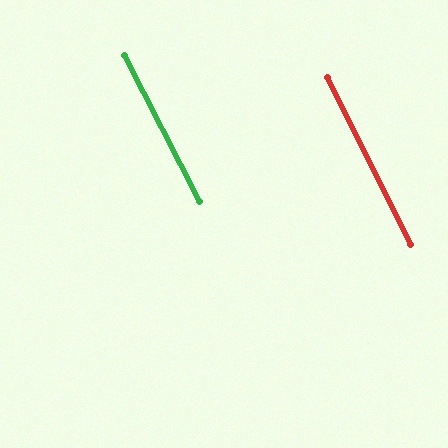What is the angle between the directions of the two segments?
Approximately 1 degree.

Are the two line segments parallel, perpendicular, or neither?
Parallel — their directions differ by only 0.8°.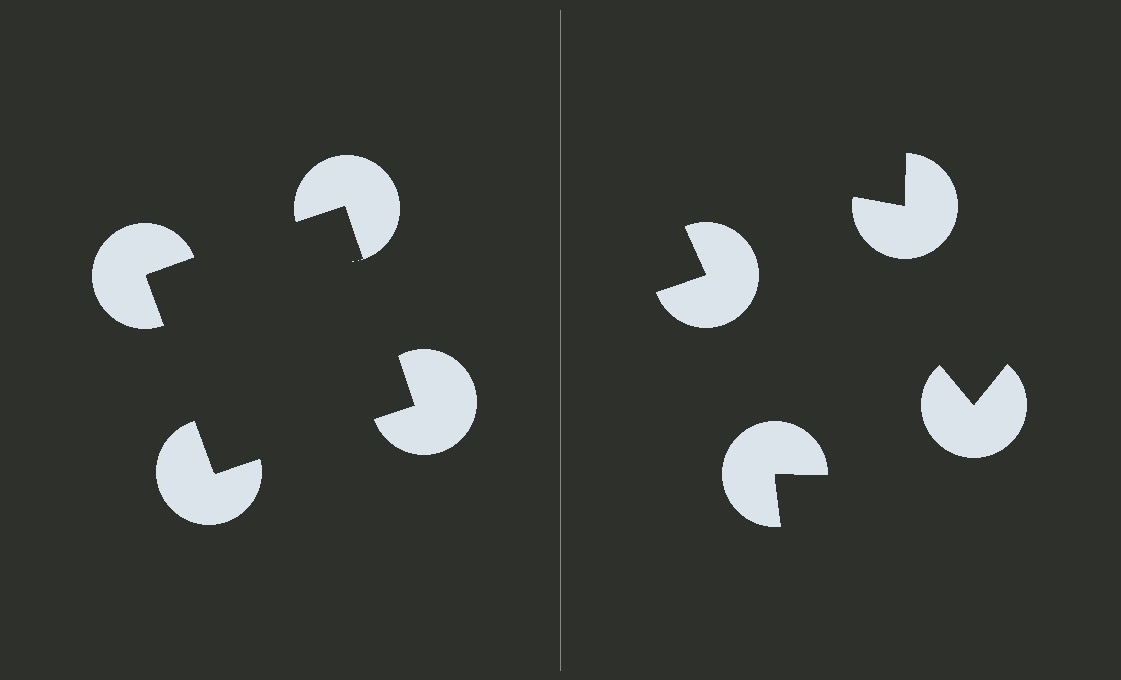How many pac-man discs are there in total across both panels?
8 — 4 on each side.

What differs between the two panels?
The pac-man discs are positioned identically on both sides; only the wedge orientations differ. On the left they align to a square; on the right they are misaligned.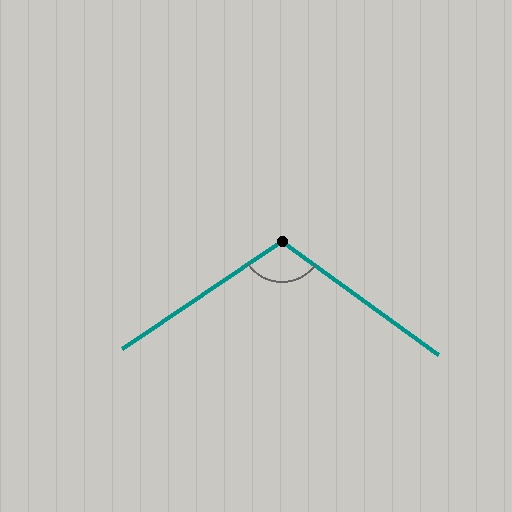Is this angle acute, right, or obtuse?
It is obtuse.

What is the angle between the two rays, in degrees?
Approximately 110 degrees.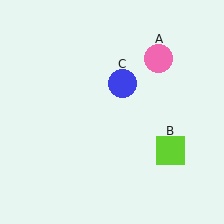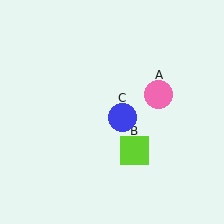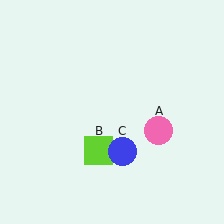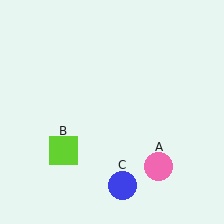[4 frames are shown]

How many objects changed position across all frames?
3 objects changed position: pink circle (object A), lime square (object B), blue circle (object C).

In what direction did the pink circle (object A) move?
The pink circle (object A) moved down.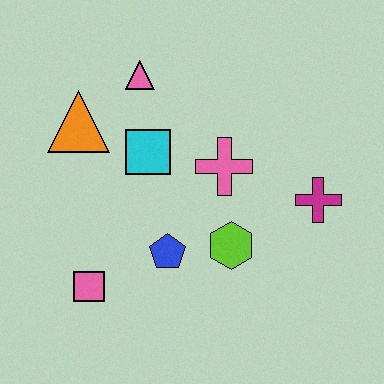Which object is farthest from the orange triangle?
The magenta cross is farthest from the orange triangle.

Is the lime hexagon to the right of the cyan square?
Yes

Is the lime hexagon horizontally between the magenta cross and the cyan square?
Yes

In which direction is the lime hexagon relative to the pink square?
The lime hexagon is to the right of the pink square.